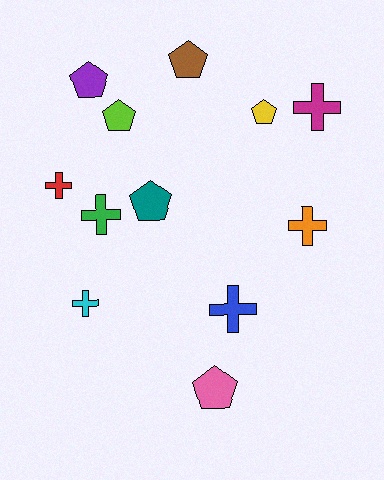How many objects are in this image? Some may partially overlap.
There are 12 objects.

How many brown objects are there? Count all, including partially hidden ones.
There is 1 brown object.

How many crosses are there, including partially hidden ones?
There are 6 crosses.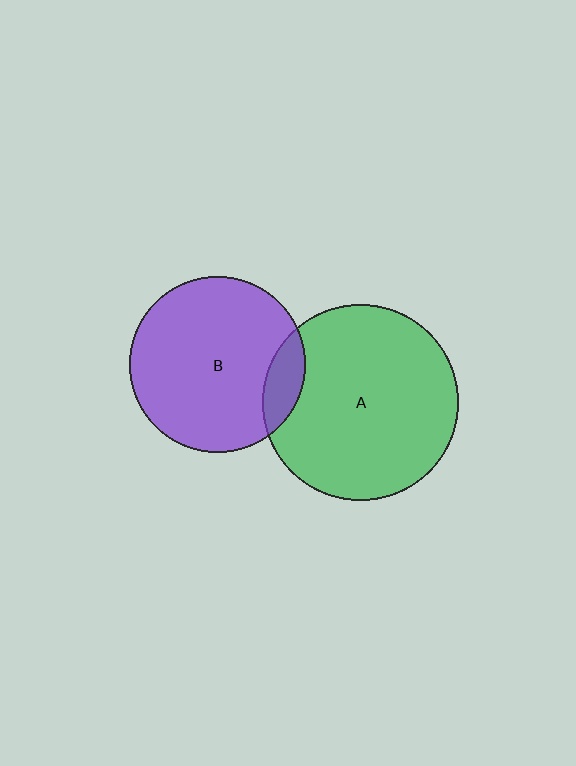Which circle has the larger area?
Circle A (green).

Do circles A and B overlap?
Yes.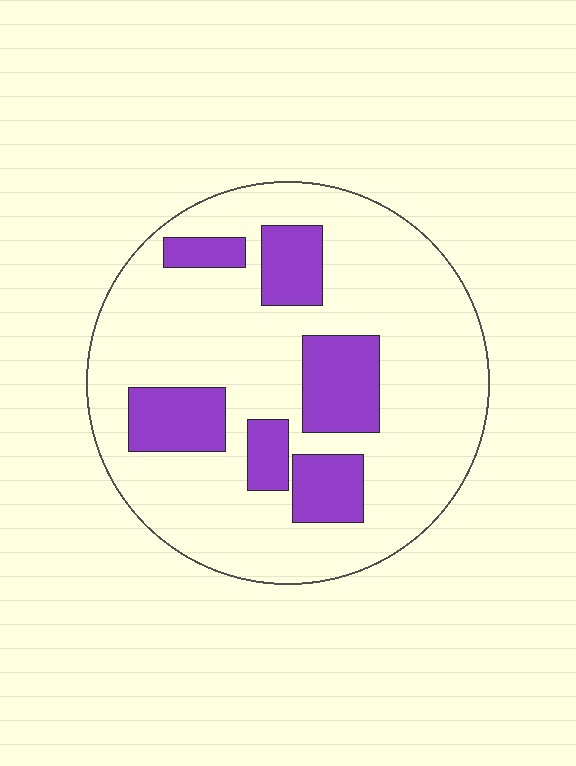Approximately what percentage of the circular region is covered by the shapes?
Approximately 25%.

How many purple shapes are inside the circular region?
6.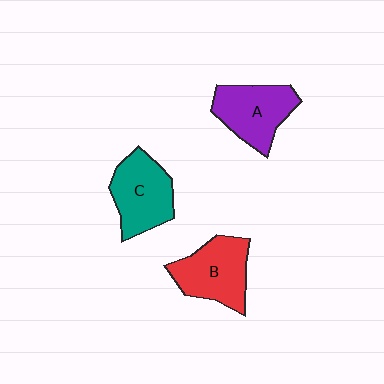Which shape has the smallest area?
Shape A (purple).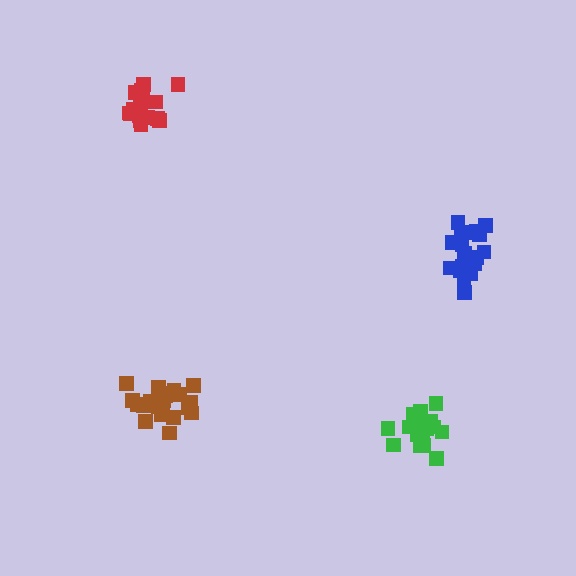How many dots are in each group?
Group 1: 19 dots, Group 2: 21 dots, Group 3: 16 dots, Group 4: 21 dots (77 total).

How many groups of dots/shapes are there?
There are 4 groups.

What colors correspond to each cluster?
The clusters are colored: blue, brown, red, green.